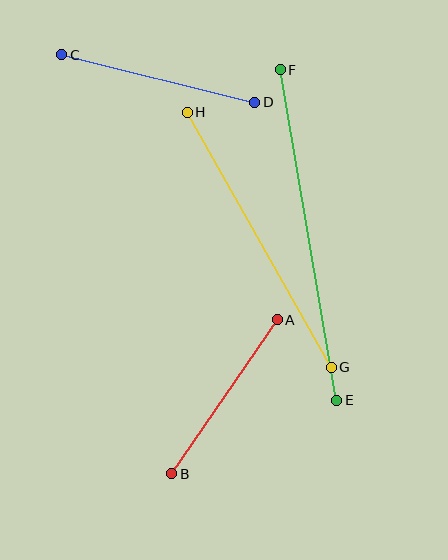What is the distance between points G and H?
The distance is approximately 293 pixels.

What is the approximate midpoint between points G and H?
The midpoint is at approximately (259, 240) pixels.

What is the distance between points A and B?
The distance is approximately 187 pixels.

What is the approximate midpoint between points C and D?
The midpoint is at approximately (158, 78) pixels.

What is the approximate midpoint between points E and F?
The midpoint is at approximately (308, 235) pixels.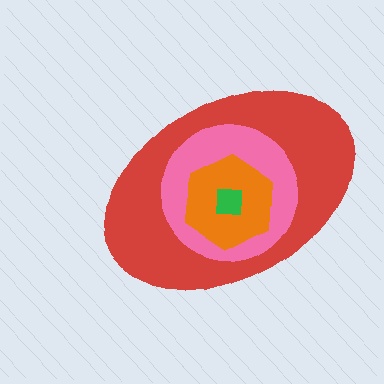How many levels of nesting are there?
4.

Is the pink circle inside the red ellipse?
Yes.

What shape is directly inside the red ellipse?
The pink circle.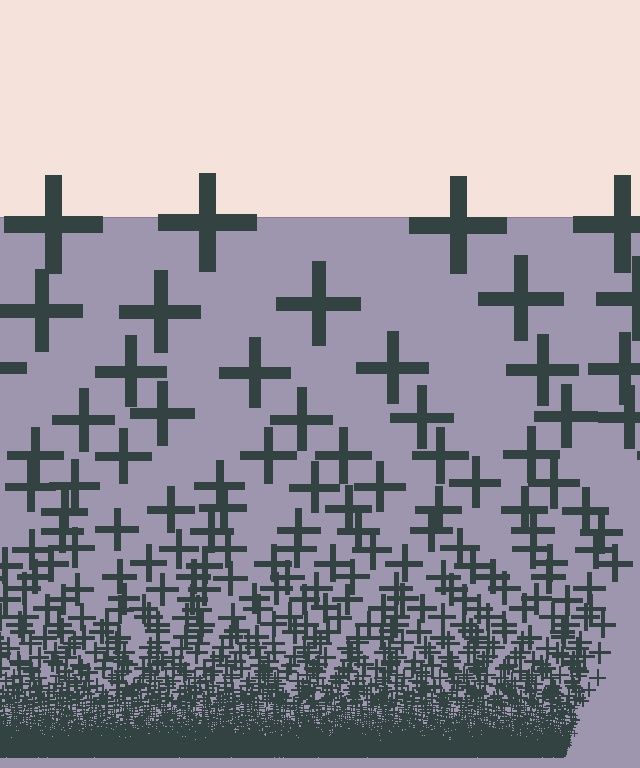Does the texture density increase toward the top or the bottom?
Density increases toward the bottom.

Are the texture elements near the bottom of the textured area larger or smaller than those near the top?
Smaller. The gradient is inverted — elements near the bottom are smaller and denser.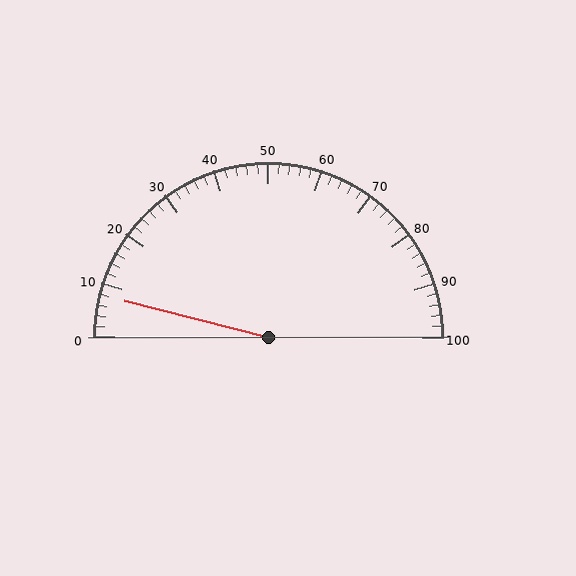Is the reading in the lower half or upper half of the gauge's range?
The reading is in the lower half of the range (0 to 100).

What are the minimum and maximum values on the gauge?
The gauge ranges from 0 to 100.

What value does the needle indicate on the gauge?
The needle indicates approximately 8.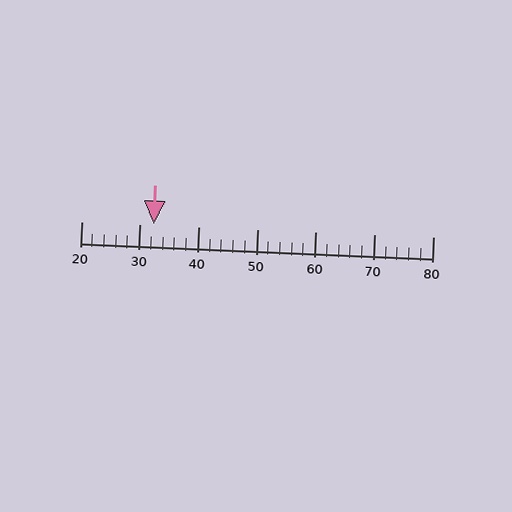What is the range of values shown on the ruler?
The ruler shows values from 20 to 80.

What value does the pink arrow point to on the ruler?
The pink arrow points to approximately 32.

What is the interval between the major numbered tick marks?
The major tick marks are spaced 10 units apart.